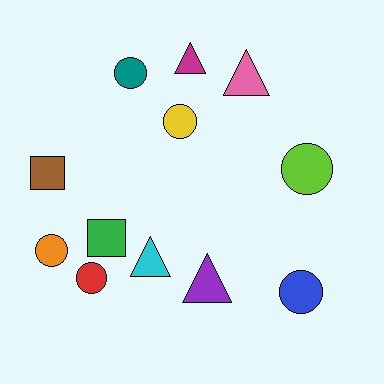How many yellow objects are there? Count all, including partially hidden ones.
There is 1 yellow object.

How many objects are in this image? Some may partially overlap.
There are 12 objects.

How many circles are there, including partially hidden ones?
There are 6 circles.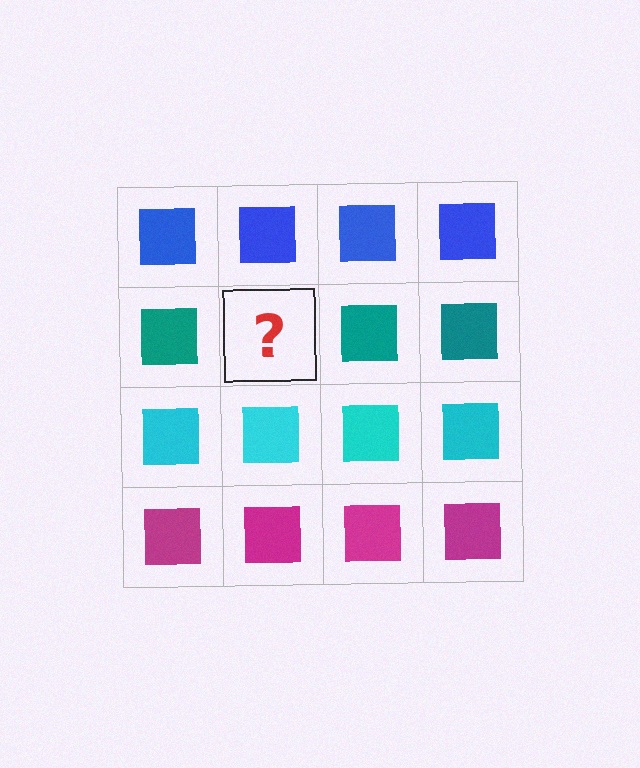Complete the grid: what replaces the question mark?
The question mark should be replaced with a teal square.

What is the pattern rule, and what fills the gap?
The rule is that each row has a consistent color. The gap should be filled with a teal square.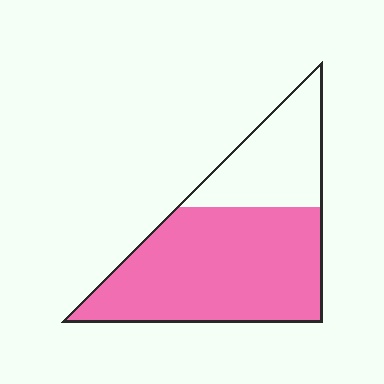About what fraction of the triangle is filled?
About two thirds (2/3).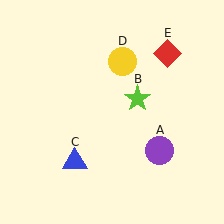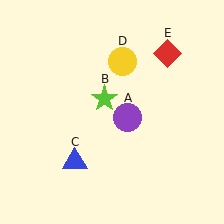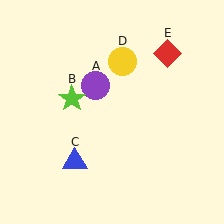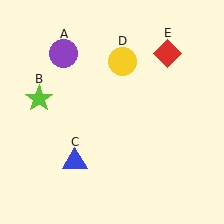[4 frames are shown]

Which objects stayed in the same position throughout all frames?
Blue triangle (object C) and yellow circle (object D) and red diamond (object E) remained stationary.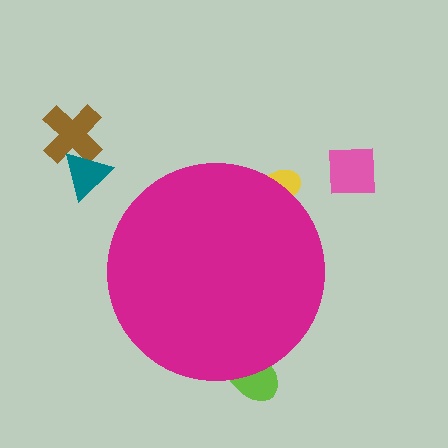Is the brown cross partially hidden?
No, the brown cross is fully visible.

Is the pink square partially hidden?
No, the pink square is fully visible.